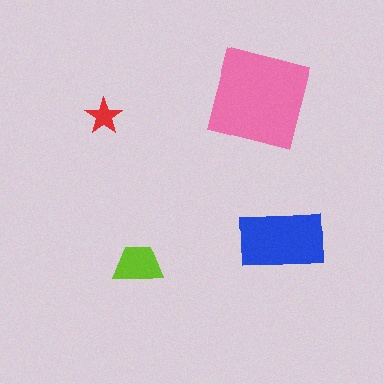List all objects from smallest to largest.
The red star, the lime trapezoid, the blue rectangle, the pink square.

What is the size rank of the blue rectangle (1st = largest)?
2nd.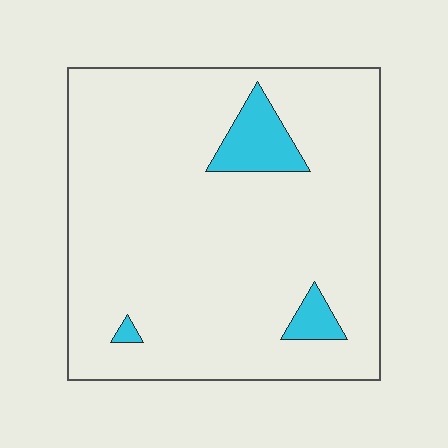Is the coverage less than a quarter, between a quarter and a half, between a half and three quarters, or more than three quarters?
Less than a quarter.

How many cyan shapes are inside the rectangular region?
3.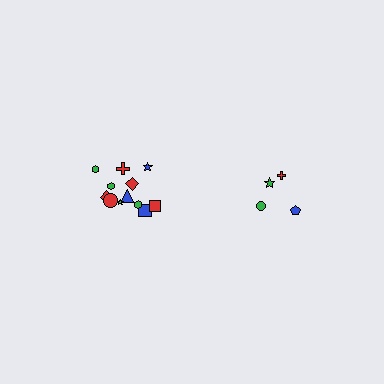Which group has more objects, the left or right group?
The left group.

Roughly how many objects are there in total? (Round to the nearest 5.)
Roughly 15 objects in total.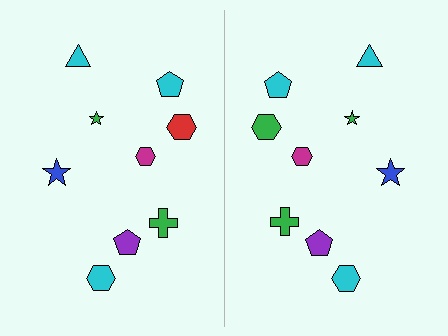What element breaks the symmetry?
The green hexagon on the right side breaks the symmetry — its mirror counterpart is red.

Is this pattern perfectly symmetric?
No, the pattern is not perfectly symmetric. The green hexagon on the right side breaks the symmetry — its mirror counterpart is red.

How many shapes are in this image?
There are 18 shapes in this image.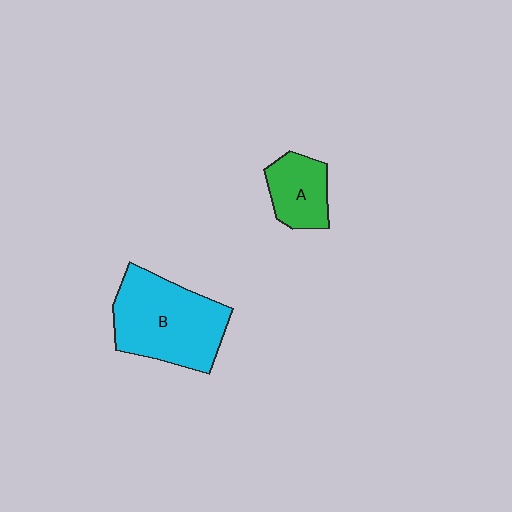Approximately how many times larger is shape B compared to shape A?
Approximately 2.1 times.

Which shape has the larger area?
Shape B (cyan).